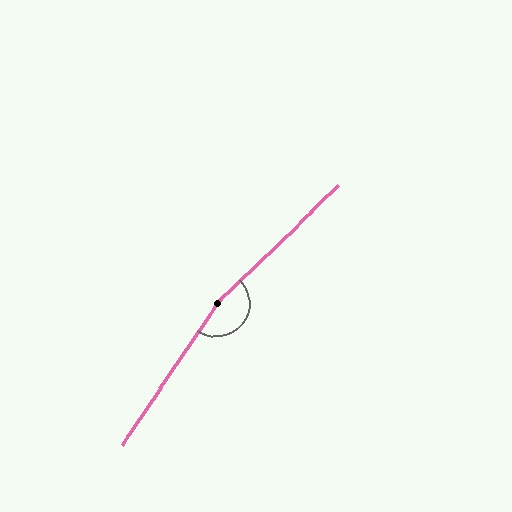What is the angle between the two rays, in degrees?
Approximately 168 degrees.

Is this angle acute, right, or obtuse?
It is obtuse.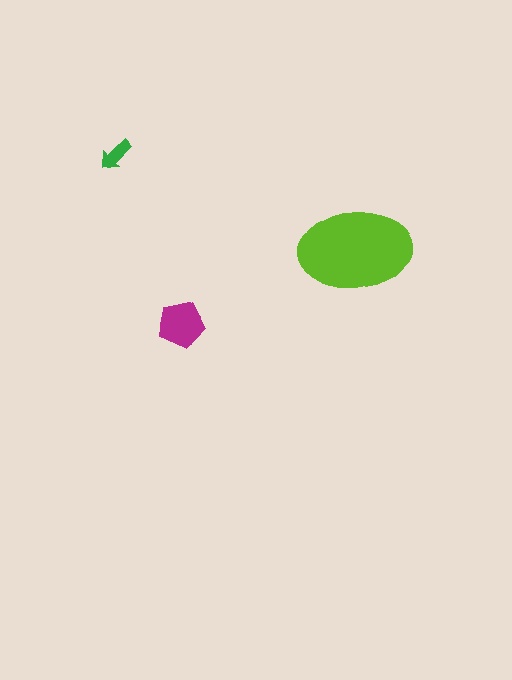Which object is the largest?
The lime ellipse.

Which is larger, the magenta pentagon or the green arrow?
The magenta pentagon.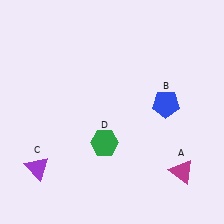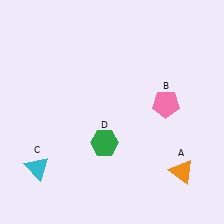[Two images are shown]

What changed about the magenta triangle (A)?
In Image 1, A is magenta. In Image 2, it changed to orange.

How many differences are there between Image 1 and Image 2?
There are 3 differences between the two images.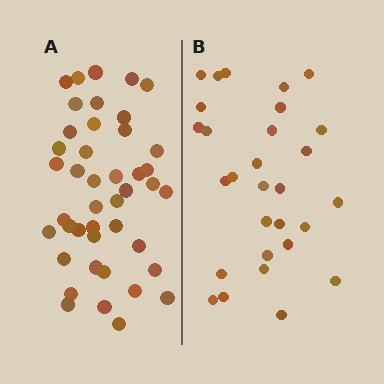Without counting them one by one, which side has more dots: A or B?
Region A (the left region) has more dots.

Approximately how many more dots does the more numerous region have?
Region A has approximately 15 more dots than region B.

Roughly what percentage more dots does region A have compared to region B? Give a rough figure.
About 50% more.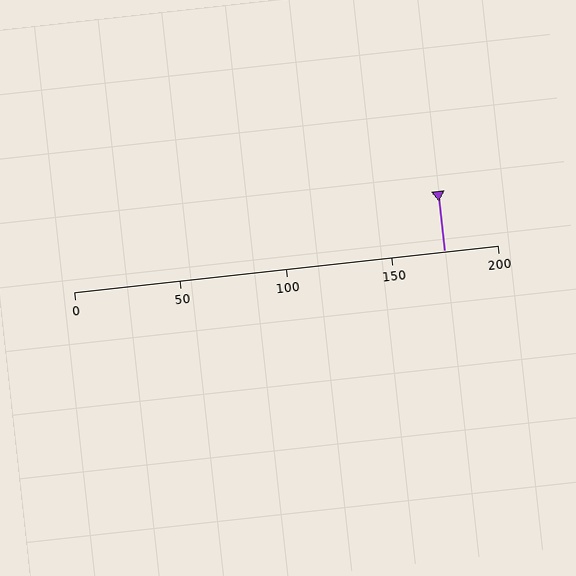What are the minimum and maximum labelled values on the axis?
The axis runs from 0 to 200.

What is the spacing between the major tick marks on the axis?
The major ticks are spaced 50 apart.